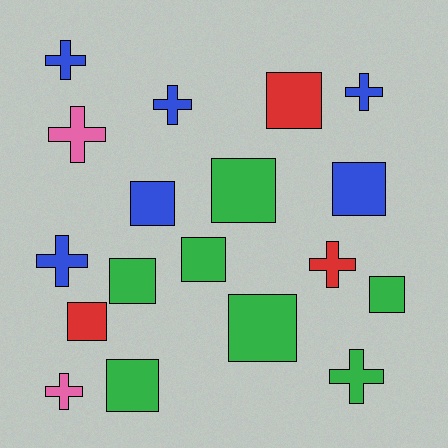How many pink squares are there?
There are no pink squares.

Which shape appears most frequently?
Square, with 10 objects.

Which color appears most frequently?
Green, with 7 objects.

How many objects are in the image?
There are 18 objects.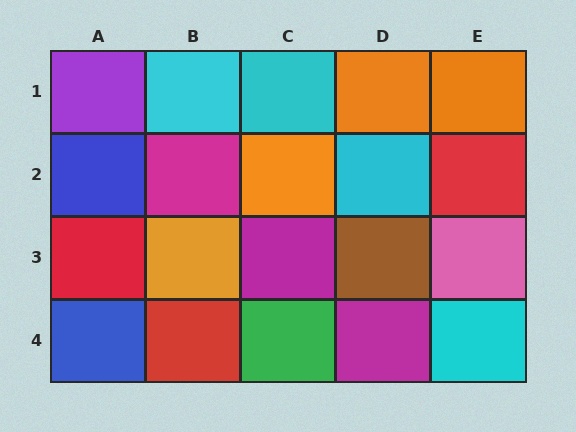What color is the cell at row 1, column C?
Cyan.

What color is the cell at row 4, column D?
Magenta.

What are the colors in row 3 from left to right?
Red, orange, magenta, brown, pink.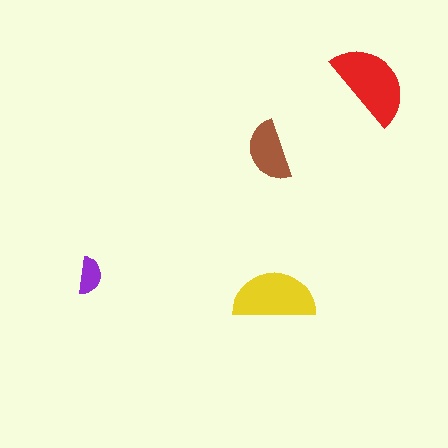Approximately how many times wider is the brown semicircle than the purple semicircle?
About 1.5 times wider.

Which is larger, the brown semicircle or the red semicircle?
The red one.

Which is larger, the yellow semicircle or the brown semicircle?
The yellow one.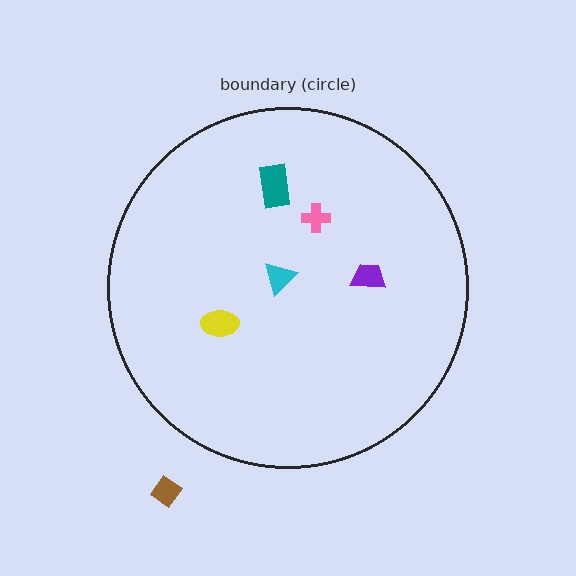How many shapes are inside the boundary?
5 inside, 1 outside.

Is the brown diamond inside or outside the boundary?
Outside.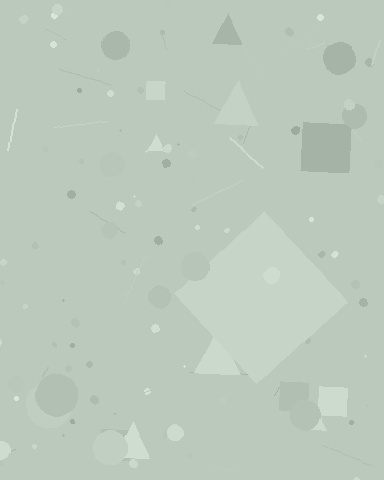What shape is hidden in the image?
A diamond is hidden in the image.